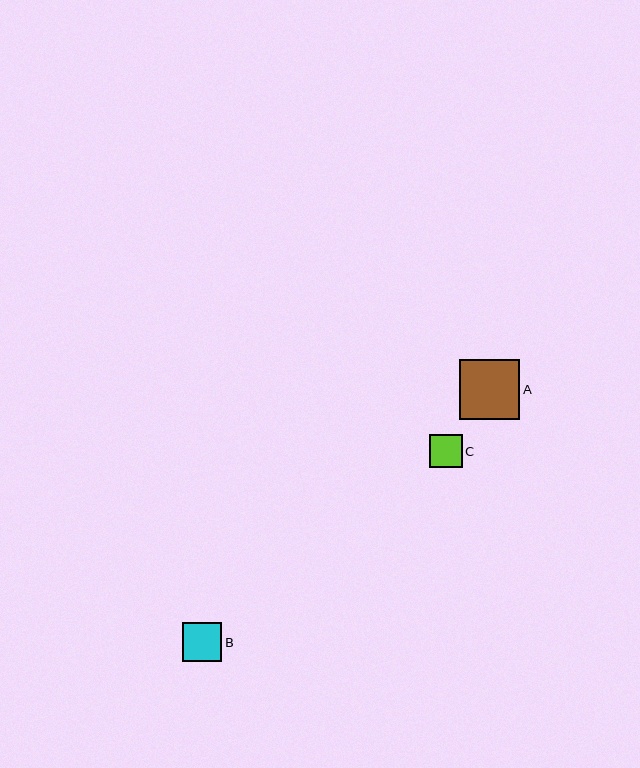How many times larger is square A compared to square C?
Square A is approximately 1.8 times the size of square C.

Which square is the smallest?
Square C is the smallest with a size of approximately 33 pixels.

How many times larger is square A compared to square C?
Square A is approximately 1.8 times the size of square C.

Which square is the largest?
Square A is the largest with a size of approximately 60 pixels.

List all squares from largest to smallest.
From largest to smallest: A, B, C.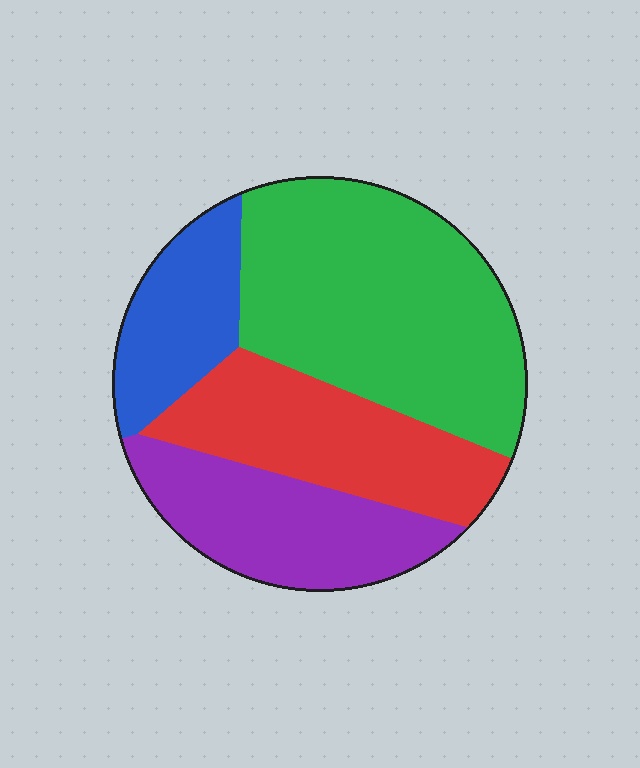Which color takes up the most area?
Green, at roughly 40%.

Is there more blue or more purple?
Purple.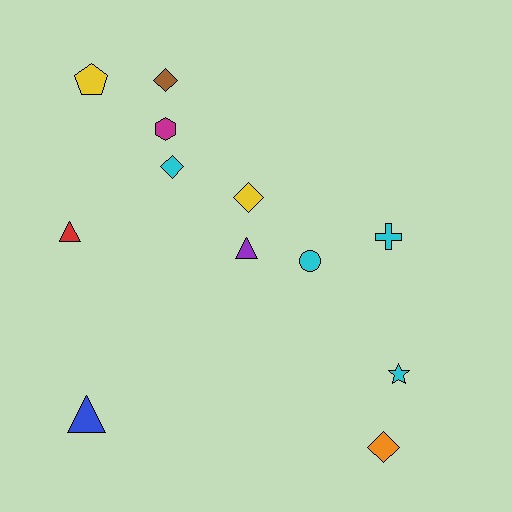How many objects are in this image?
There are 12 objects.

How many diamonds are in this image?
There are 4 diamonds.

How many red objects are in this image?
There is 1 red object.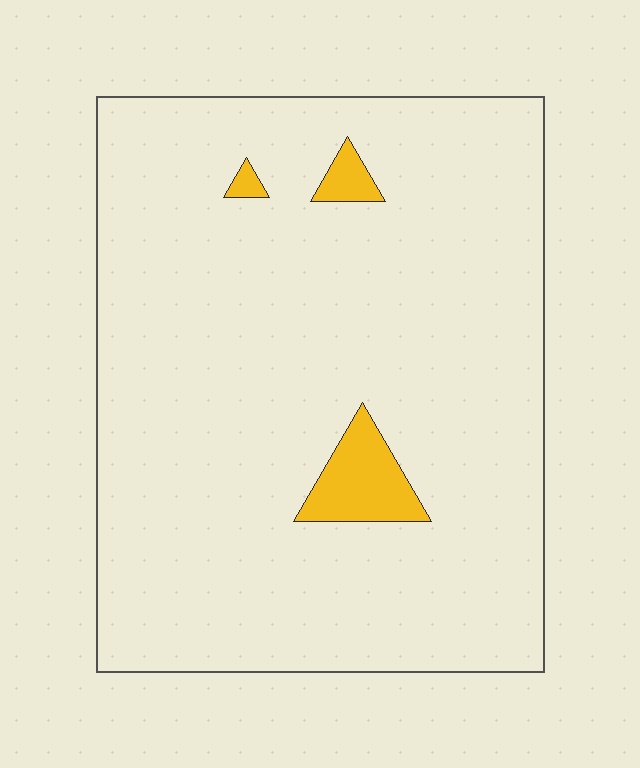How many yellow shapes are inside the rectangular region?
3.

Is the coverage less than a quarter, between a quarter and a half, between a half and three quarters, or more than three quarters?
Less than a quarter.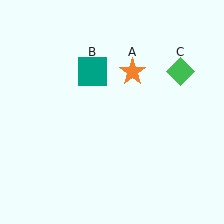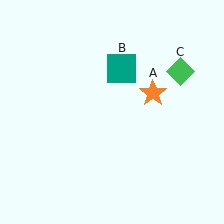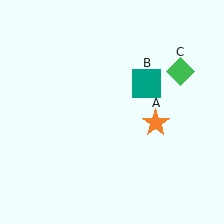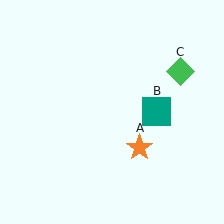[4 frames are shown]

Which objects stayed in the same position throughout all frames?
Green diamond (object C) remained stationary.